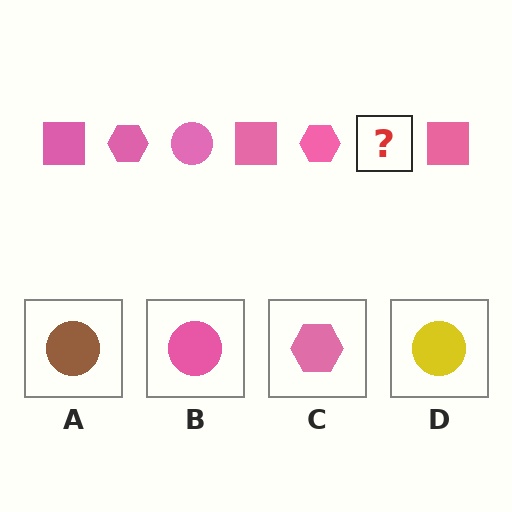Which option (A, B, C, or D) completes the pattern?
B.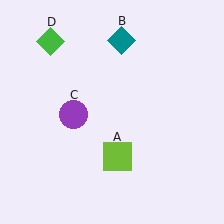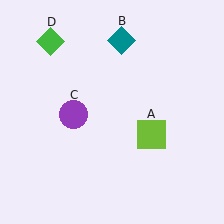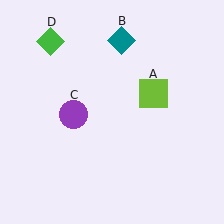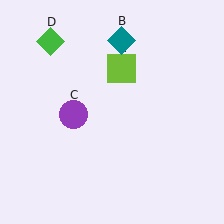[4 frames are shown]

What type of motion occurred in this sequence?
The lime square (object A) rotated counterclockwise around the center of the scene.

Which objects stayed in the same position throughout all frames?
Teal diamond (object B) and purple circle (object C) and green diamond (object D) remained stationary.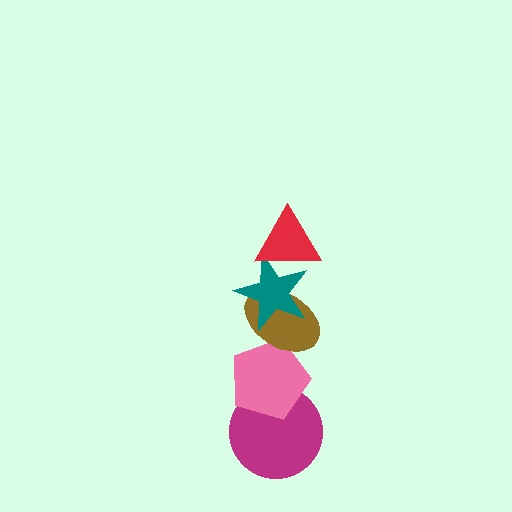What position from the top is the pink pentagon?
The pink pentagon is 4th from the top.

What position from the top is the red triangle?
The red triangle is 1st from the top.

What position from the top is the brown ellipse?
The brown ellipse is 3rd from the top.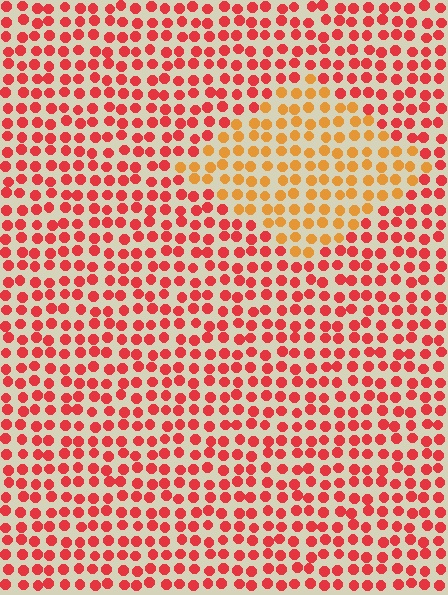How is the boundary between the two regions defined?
The boundary is defined purely by a slight shift in hue (about 37 degrees). Spacing, size, and orientation are identical on both sides.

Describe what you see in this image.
The image is filled with small red elements in a uniform arrangement. A diamond-shaped region is visible where the elements are tinted to a slightly different hue, forming a subtle color boundary.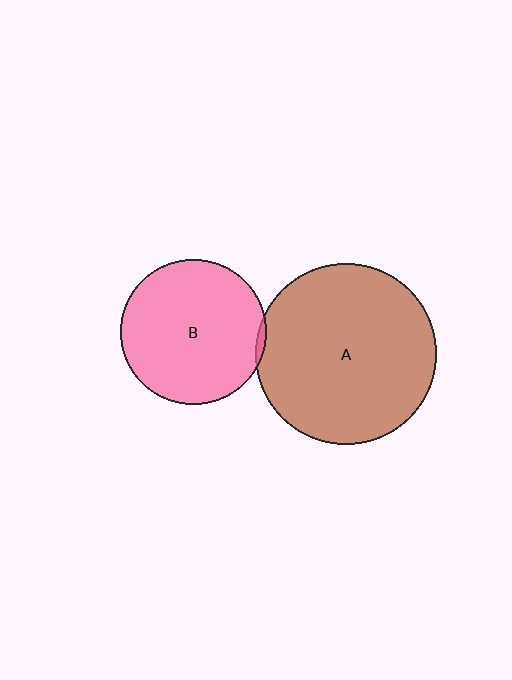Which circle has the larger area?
Circle A (brown).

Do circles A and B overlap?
Yes.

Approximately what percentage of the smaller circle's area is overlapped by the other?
Approximately 5%.